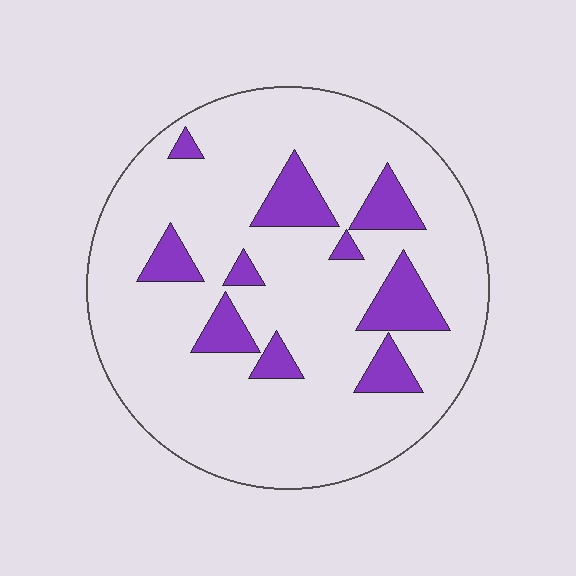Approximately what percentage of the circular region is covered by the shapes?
Approximately 15%.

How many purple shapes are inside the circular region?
10.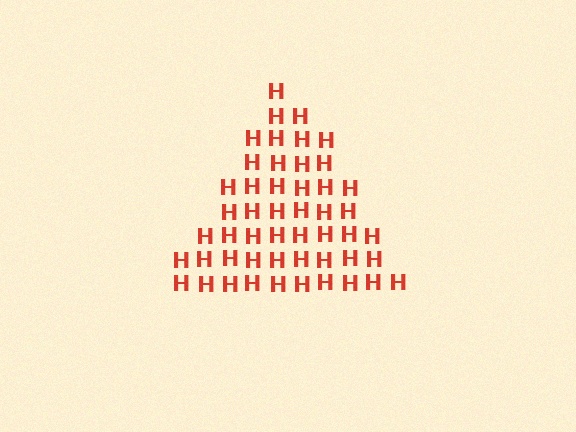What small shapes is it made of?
It is made of small letter H's.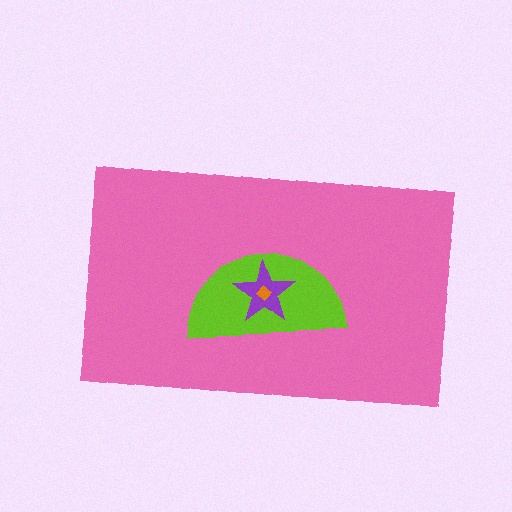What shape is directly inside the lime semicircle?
The purple star.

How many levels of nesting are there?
4.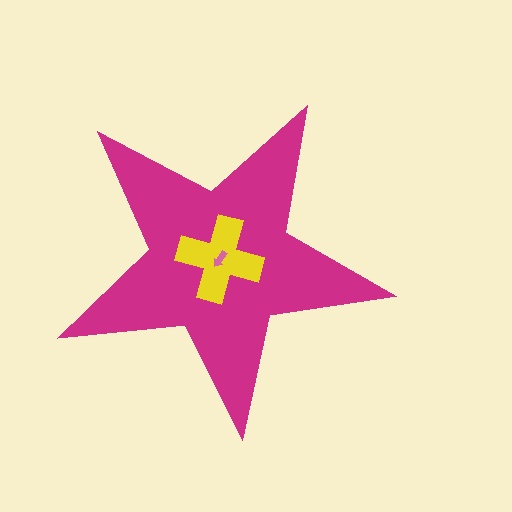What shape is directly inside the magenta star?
The yellow cross.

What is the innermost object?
The pink arrow.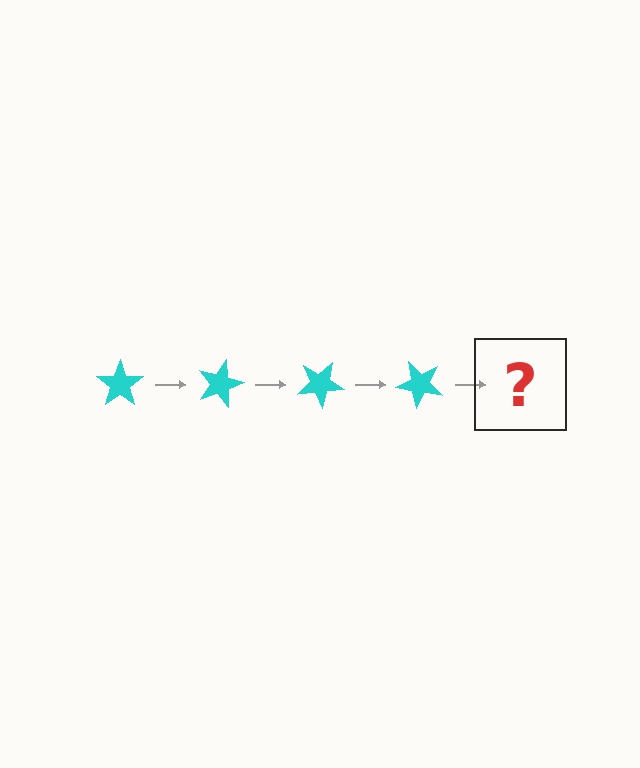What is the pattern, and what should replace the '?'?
The pattern is that the star rotates 15 degrees each step. The '?' should be a cyan star rotated 60 degrees.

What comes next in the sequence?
The next element should be a cyan star rotated 60 degrees.